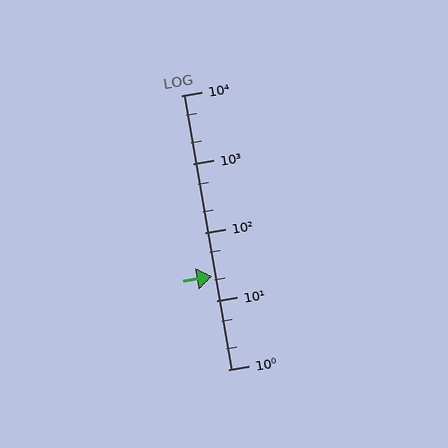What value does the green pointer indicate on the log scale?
The pointer indicates approximately 23.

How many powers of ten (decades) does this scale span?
The scale spans 4 decades, from 1 to 10000.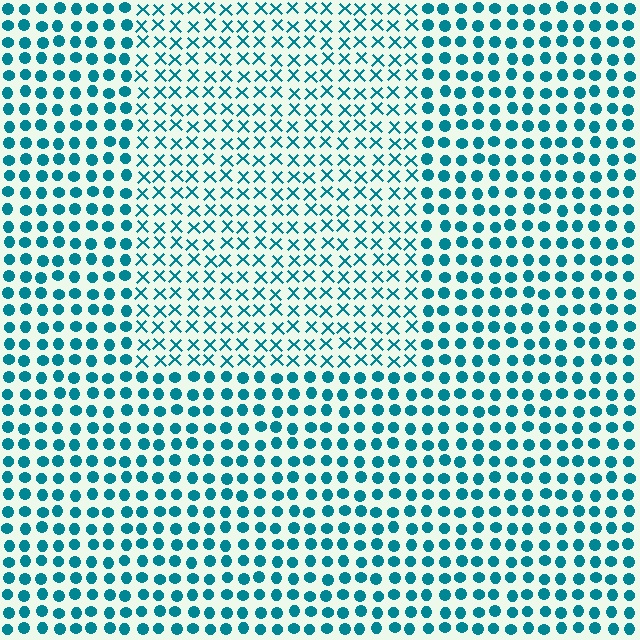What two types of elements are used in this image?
The image uses X marks inside the rectangle region and circles outside it.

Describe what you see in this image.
The image is filled with small teal elements arranged in a uniform grid. A rectangle-shaped region contains X marks, while the surrounding area contains circles. The boundary is defined purely by the change in element shape.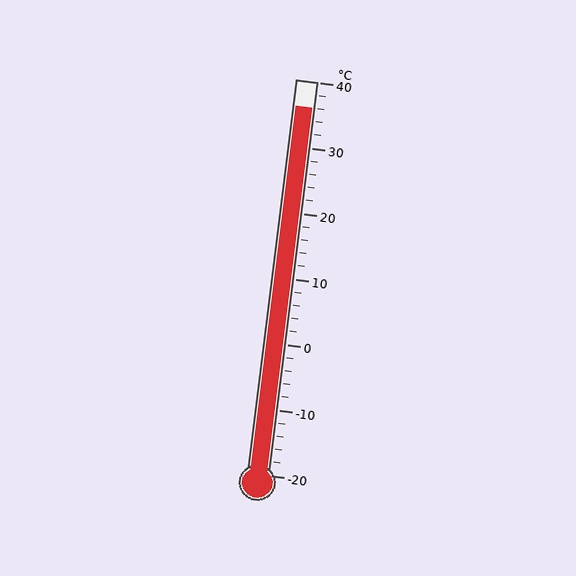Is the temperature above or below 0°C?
The temperature is above 0°C.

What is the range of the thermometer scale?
The thermometer scale ranges from -20°C to 40°C.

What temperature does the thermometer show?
The thermometer shows approximately 36°C.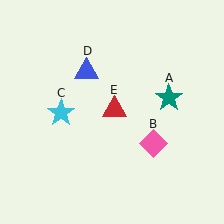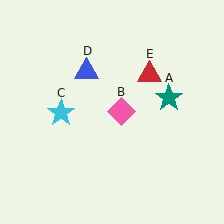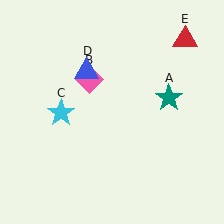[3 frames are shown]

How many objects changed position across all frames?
2 objects changed position: pink diamond (object B), red triangle (object E).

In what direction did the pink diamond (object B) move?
The pink diamond (object B) moved up and to the left.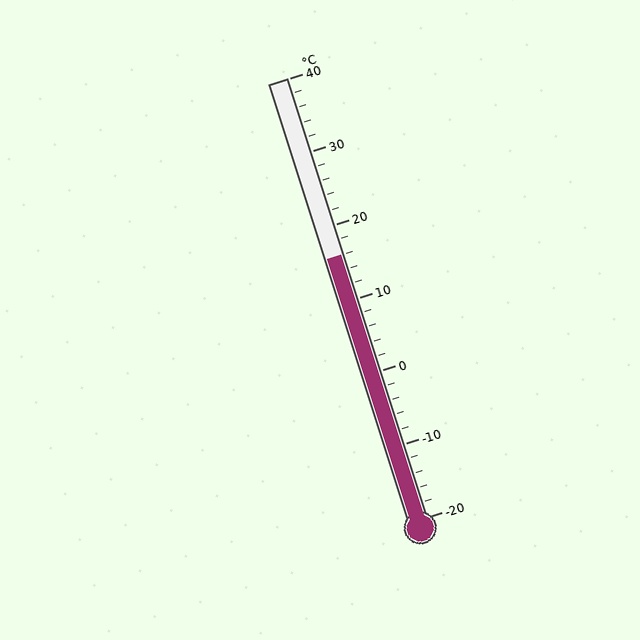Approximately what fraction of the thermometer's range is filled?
The thermometer is filled to approximately 60% of its range.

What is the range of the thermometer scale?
The thermometer scale ranges from -20°C to 40°C.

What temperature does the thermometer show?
The thermometer shows approximately 16°C.